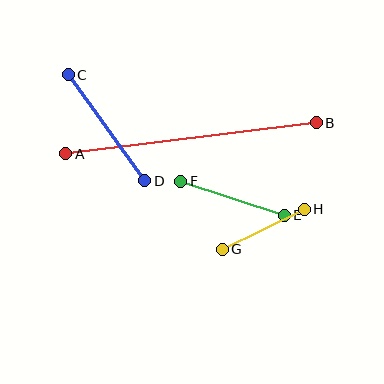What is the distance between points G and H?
The distance is approximately 91 pixels.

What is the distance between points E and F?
The distance is approximately 109 pixels.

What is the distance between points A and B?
The distance is approximately 253 pixels.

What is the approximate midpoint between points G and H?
The midpoint is at approximately (263, 229) pixels.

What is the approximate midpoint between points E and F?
The midpoint is at approximately (233, 198) pixels.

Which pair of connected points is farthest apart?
Points A and B are farthest apart.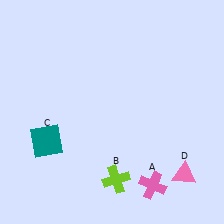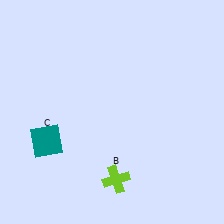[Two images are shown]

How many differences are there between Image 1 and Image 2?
There are 2 differences between the two images.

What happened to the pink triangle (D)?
The pink triangle (D) was removed in Image 2. It was in the bottom-right area of Image 1.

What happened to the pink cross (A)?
The pink cross (A) was removed in Image 2. It was in the bottom-right area of Image 1.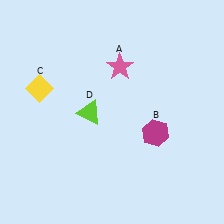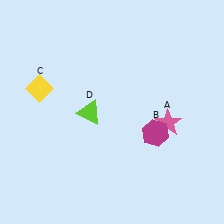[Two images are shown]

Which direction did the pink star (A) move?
The pink star (A) moved down.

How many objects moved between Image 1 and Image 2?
1 object moved between the two images.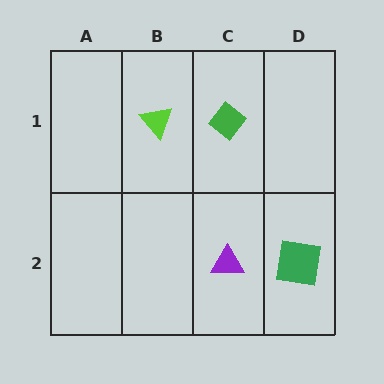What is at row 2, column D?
A green square.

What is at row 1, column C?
A green diamond.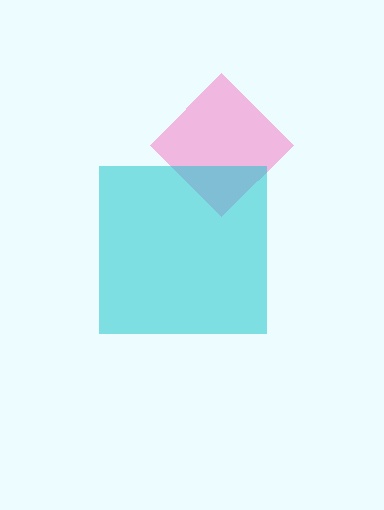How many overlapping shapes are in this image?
There are 2 overlapping shapes in the image.